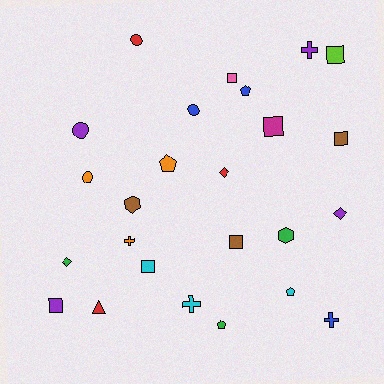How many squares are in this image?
There are 7 squares.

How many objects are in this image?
There are 25 objects.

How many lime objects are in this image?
There is 1 lime object.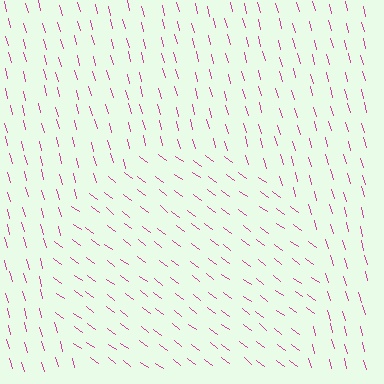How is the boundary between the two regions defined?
The boundary is defined purely by a change in line orientation (approximately 38 degrees difference). All lines are the same color and thickness.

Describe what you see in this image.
The image is filled with small magenta line segments. A circle region in the image has lines oriented differently from the surrounding lines, creating a visible texture boundary.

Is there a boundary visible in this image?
Yes, there is a texture boundary formed by a change in line orientation.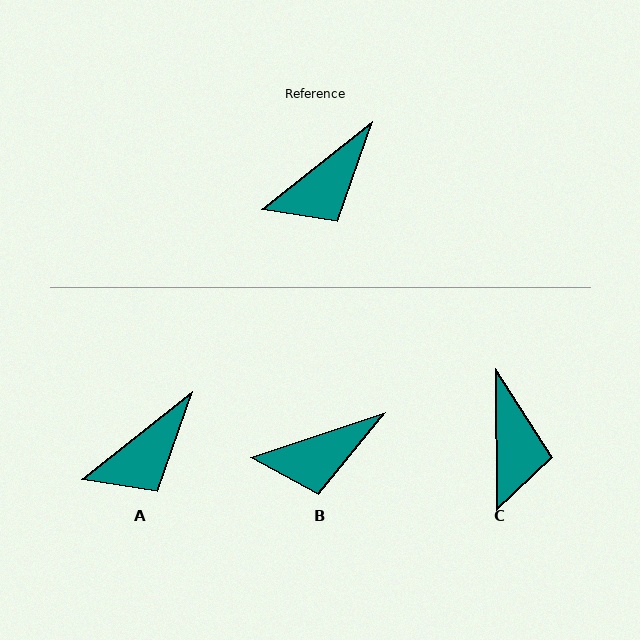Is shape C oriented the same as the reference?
No, it is off by about 52 degrees.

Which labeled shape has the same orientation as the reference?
A.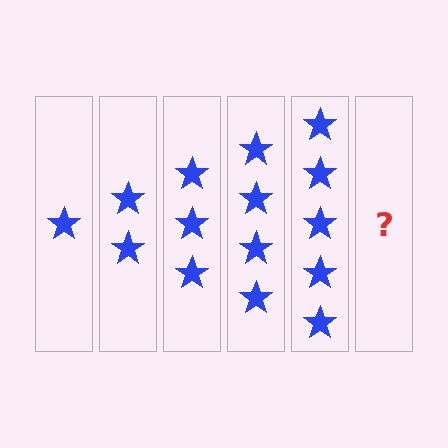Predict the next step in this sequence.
The next step is 6 stars.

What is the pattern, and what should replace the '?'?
The pattern is that each step adds one more star. The '?' should be 6 stars.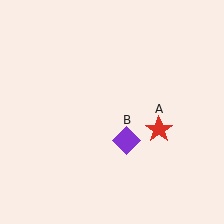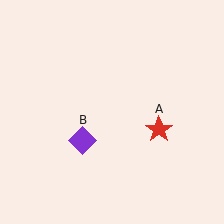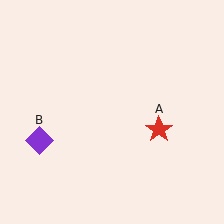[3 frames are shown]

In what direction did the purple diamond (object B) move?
The purple diamond (object B) moved left.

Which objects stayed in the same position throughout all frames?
Red star (object A) remained stationary.